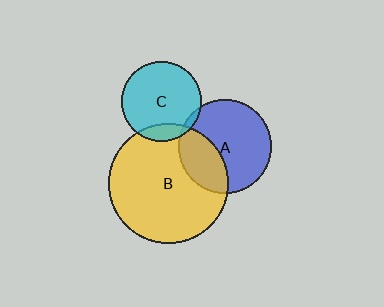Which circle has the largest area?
Circle B (yellow).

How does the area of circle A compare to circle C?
Approximately 1.4 times.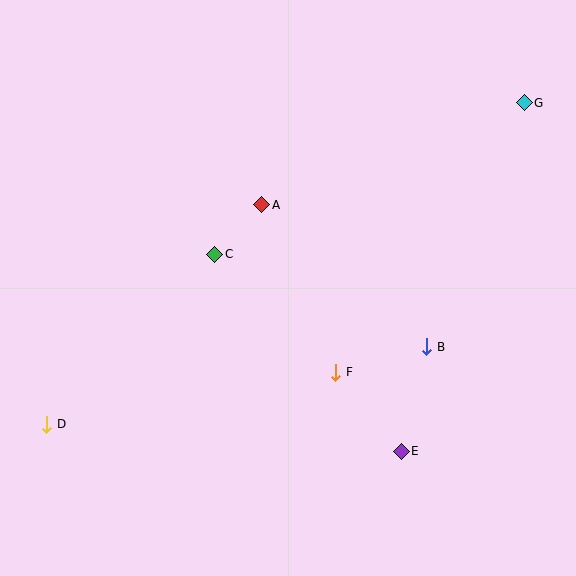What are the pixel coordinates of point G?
Point G is at (524, 103).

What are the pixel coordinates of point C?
Point C is at (215, 254).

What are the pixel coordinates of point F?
Point F is at (336, 372).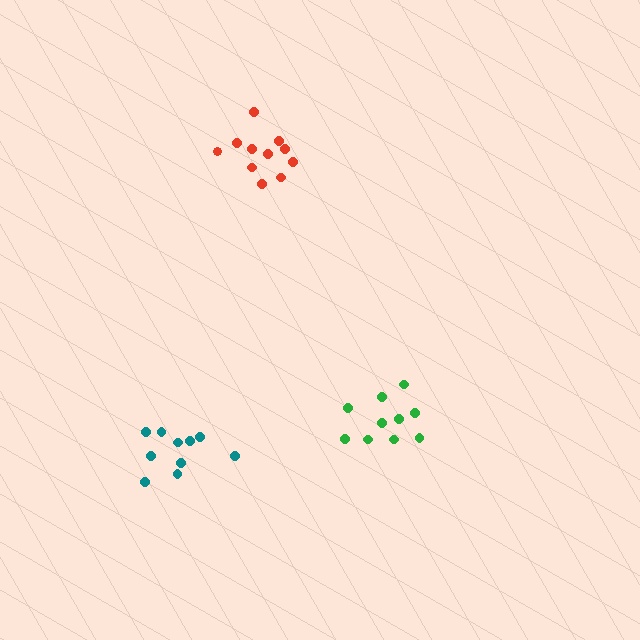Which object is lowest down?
The teal cluster is bottommost.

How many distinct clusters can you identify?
There are 3 distinct clusters.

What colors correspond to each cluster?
The clusters are colored: teal, green, red.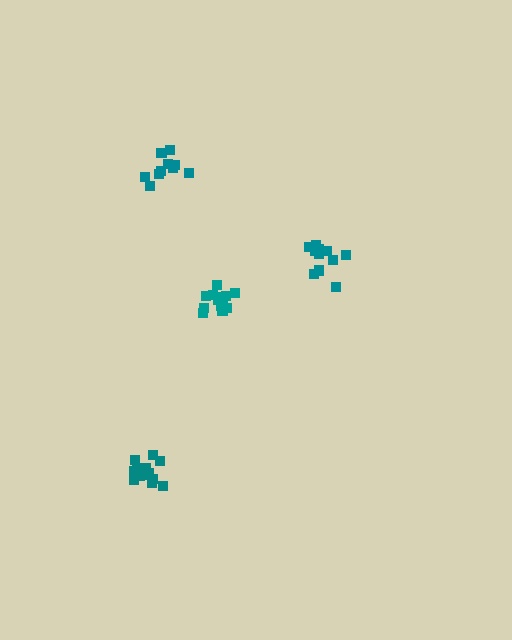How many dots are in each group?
Group 1: 13 dots, Group 2: 14 dots, Group 3: 11 dots, Group 4: 14 dots (52 total).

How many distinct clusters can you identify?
There are 4 distinct clusters.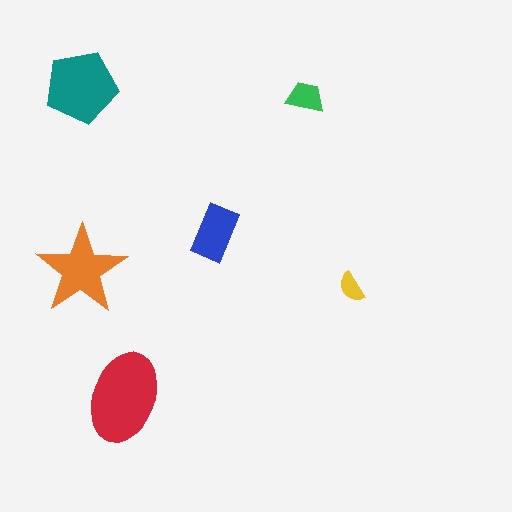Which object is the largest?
The red ellipse.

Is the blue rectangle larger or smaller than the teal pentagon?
Smaller.